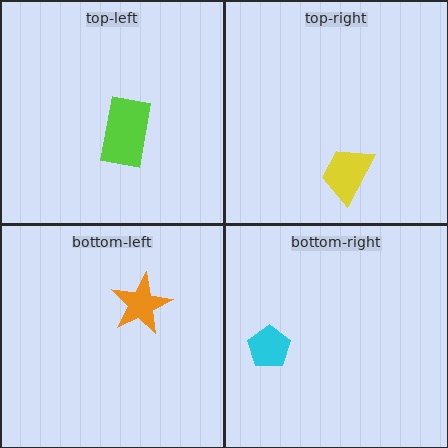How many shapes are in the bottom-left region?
1.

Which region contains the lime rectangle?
The top-left region.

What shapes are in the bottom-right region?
The cyan pentagon.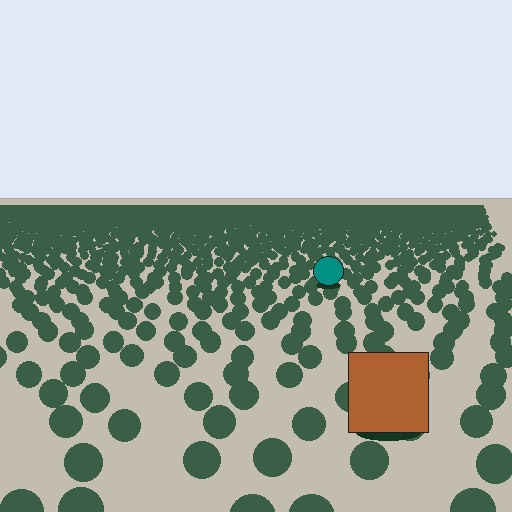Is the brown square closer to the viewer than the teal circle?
Yes. The brown square is closer — you can tell from the texture gradient: the ground texture is coarser near it.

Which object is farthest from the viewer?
The teal circle is farthest from the viewer. It appears smaller and the ground texture around it is denser.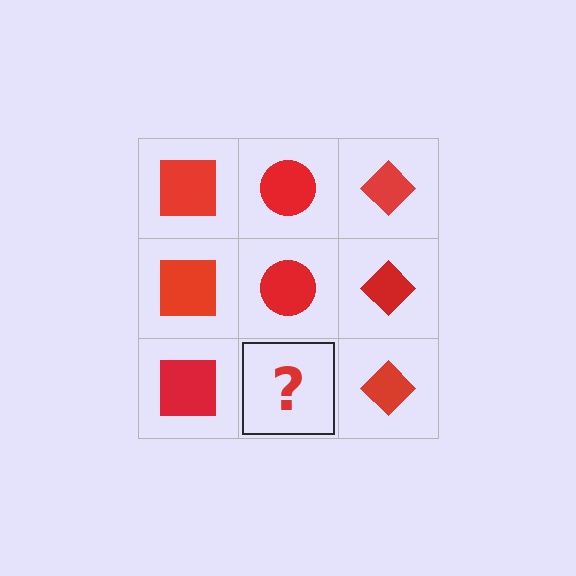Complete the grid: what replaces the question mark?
The question mark should be replaced with a red circle.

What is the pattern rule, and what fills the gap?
The rule is that each column has a consistent shape. The gap should be filled with a red circle.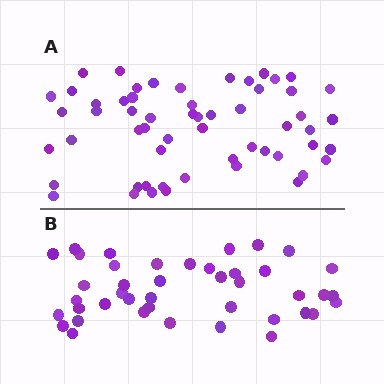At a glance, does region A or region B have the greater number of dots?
Region A (the top region) has more dots.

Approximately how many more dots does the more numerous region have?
Region A has approximately 15 more dots than region B.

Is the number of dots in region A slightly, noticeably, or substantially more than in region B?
Region A has noticeably more, but not dramatically so. The ratio is roughly 1.4 to 1.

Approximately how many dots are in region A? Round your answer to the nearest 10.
About 60 dots. (The exact count is 57, which rounds to 60.)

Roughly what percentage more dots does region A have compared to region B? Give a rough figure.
About 35% more.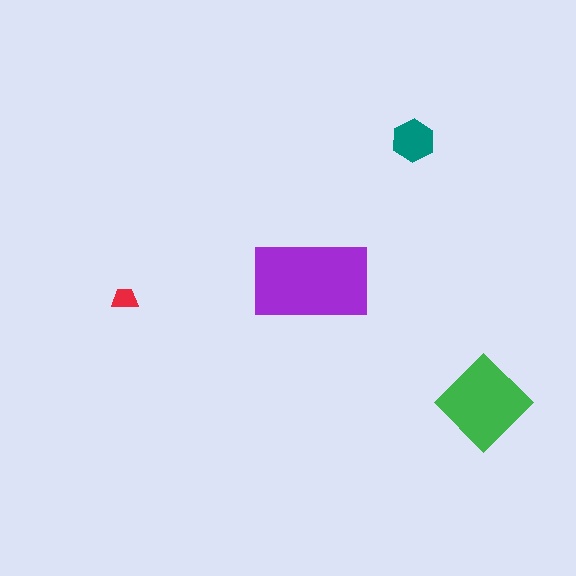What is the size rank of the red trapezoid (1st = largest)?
4th.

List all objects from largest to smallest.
The purple rectangle, the green diamond, the teal hexagon, the red trapezoid.